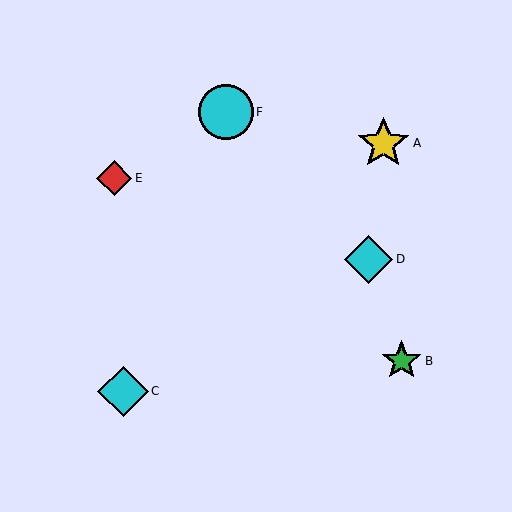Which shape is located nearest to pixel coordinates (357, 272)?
The cyan diamond (labeled D) at (369, 259) is nearest to that location.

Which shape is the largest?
The cyan circle (labeled F) is the largest.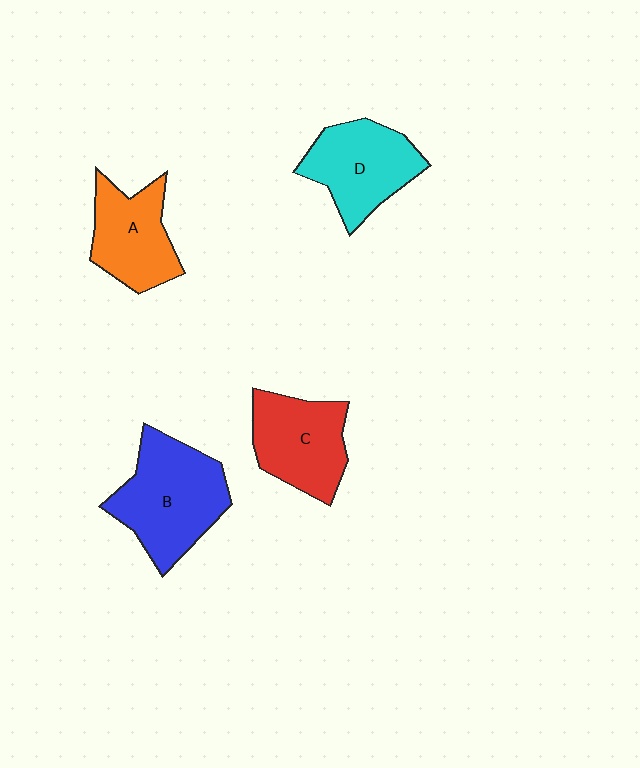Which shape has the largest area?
Shape B (blue).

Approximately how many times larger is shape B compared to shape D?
Approximately 1.2 times.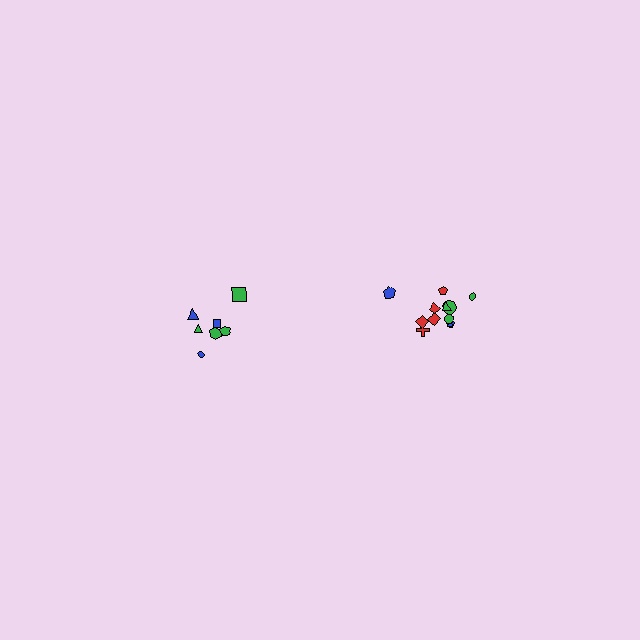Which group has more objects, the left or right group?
The right group.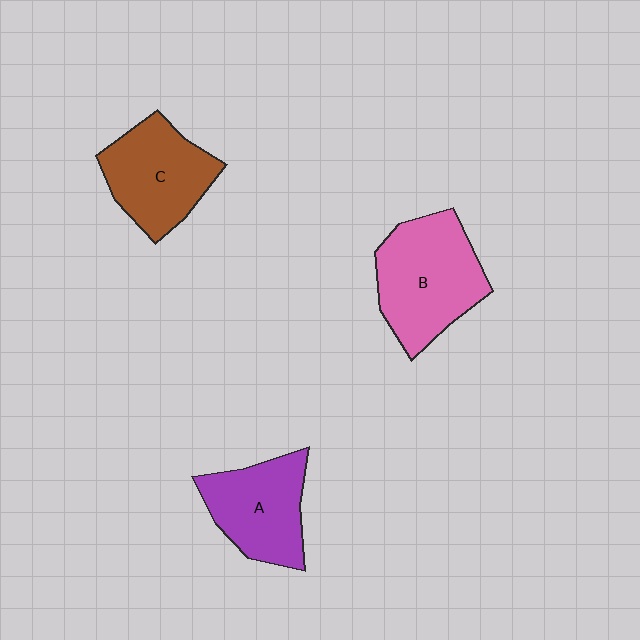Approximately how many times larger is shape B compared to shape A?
Approximately 1.2 times.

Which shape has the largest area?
Shape B (pink).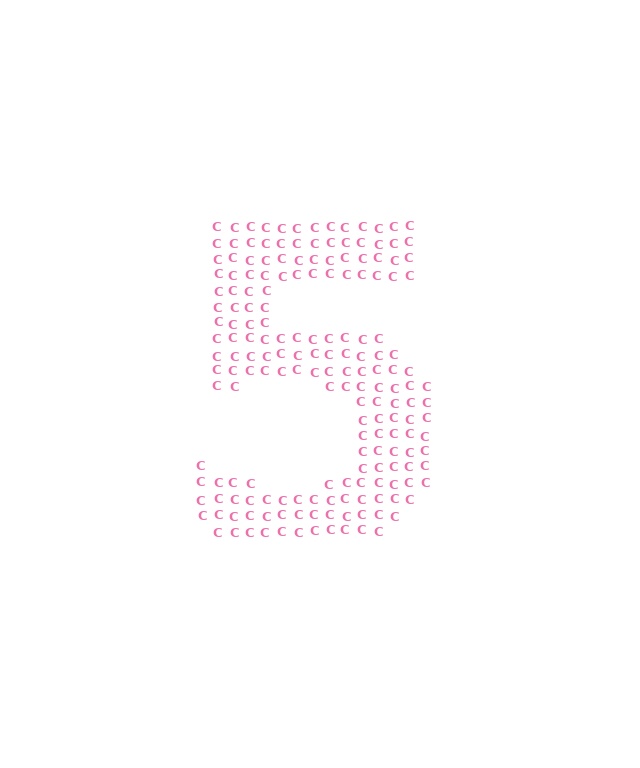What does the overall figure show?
The overall figure shows the digit 5.